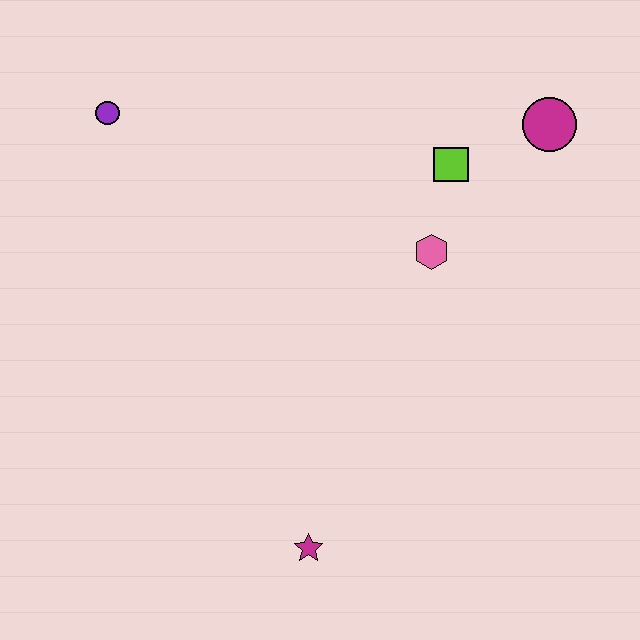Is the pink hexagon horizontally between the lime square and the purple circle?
Yes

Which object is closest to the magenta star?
The pink hexagon is closest to the magenta star.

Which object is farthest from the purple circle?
The magenta star is farthest from the purple circle.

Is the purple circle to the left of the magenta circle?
Yes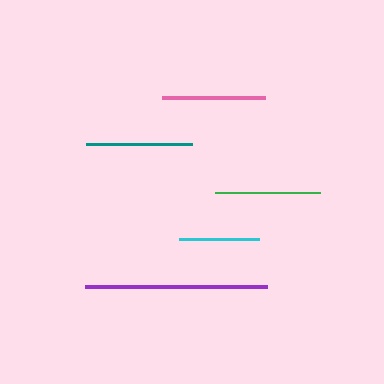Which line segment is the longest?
The purple line is the longest at approximately 182 pixels.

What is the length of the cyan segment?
The cyan segment is approximately 79 pixels long.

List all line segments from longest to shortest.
From longest to shortest: purple, teal, green, pink, cyan.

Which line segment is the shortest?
The cyan line is the shortest at approximately 79 pixels.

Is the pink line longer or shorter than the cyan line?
The pink line is longer than the cyan line.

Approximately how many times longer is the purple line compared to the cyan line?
The purple line is approximately 2.3 times the length of the cyan line.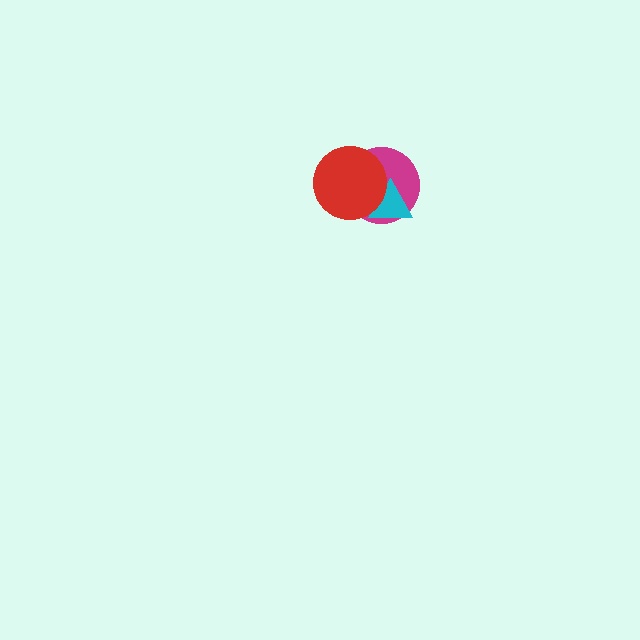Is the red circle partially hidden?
No, no other shape covers it.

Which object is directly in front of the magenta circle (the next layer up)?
The cyan triangle is directly in front of the magenta circle.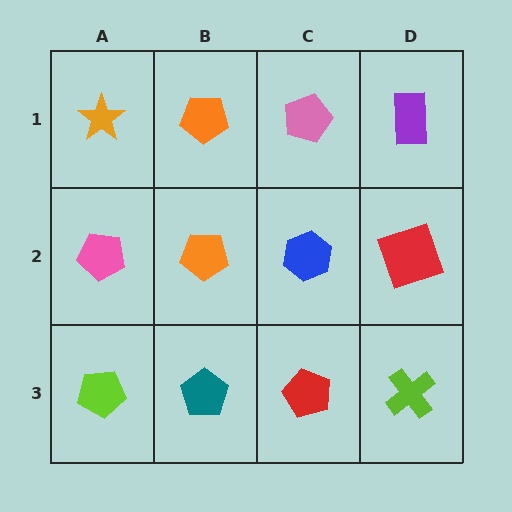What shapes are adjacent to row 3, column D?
A red square (row 2, column D), a red pentagon (row 3, column C).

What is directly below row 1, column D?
A red square.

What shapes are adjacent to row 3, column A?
A pink pentagon (row 2, column A), a teal pentagon (row 3, column B).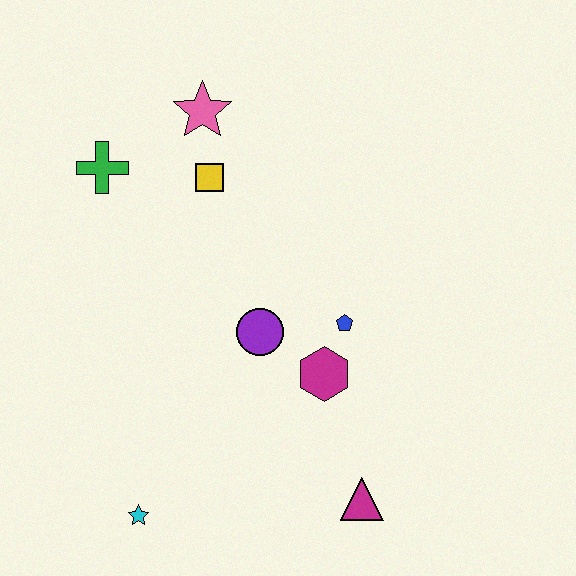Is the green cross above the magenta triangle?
Yes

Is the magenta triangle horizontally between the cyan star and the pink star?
No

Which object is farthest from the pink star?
The magenta triangle is farthest from the pink star.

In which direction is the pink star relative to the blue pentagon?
The pink star is above the blue pentagon.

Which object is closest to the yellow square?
The pink star is closest to the yellow square.